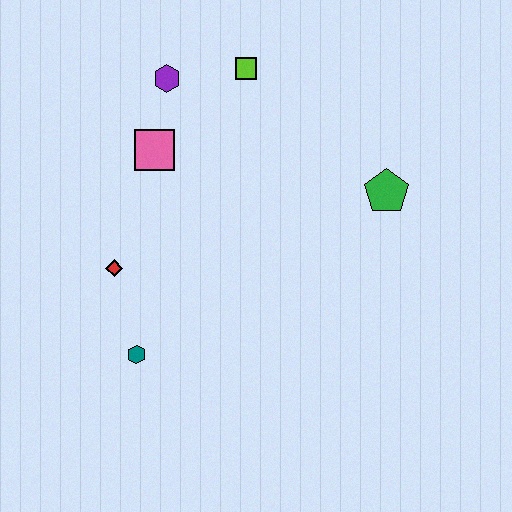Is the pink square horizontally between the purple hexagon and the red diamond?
Yes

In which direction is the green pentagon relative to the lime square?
The green pentagon is to the right of the lime square.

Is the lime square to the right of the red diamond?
Yes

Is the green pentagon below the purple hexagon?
Yes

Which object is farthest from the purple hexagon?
The teal hexagon is farthest from the purple hexagon.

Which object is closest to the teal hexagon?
The red diamond is closest to the teal hexagon.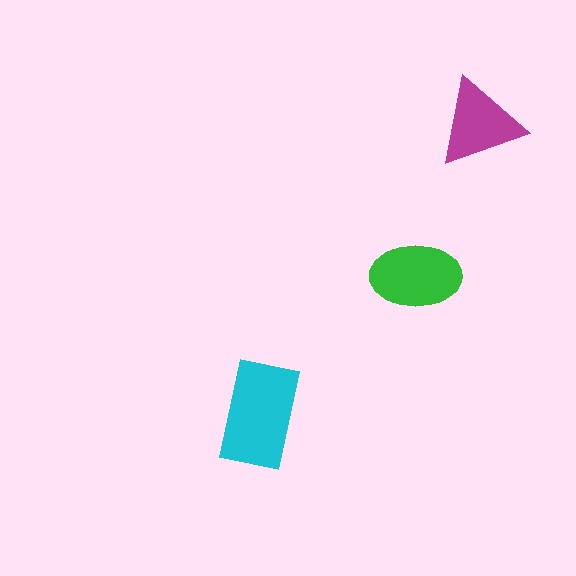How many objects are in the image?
There are 3 objects in the image.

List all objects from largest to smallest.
The cyan rectangle, the green ellipse, the magenta triangle.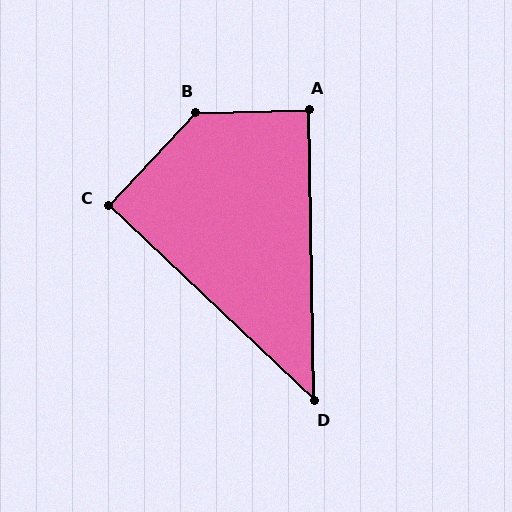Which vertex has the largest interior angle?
B, at approximately 134 degrees.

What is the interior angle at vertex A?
Approximately 90 degrees (approximately right).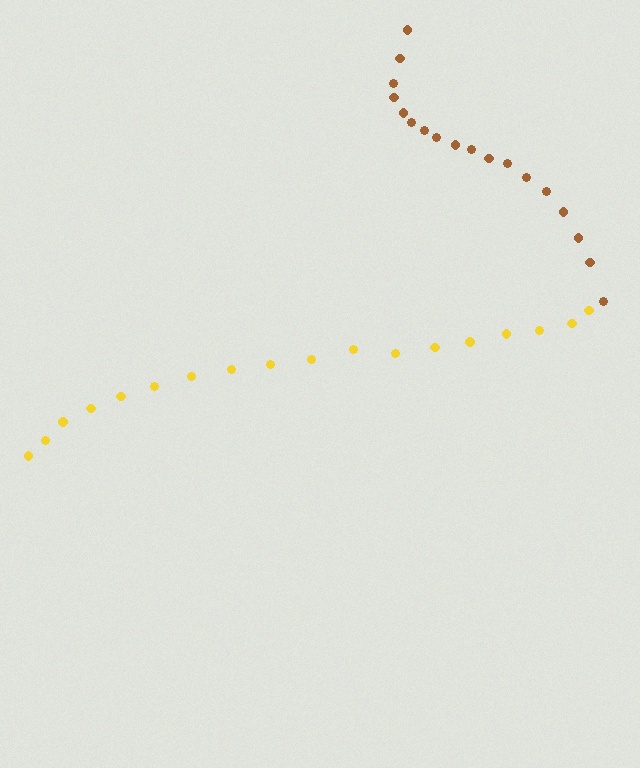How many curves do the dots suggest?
There are 2 distinct paths.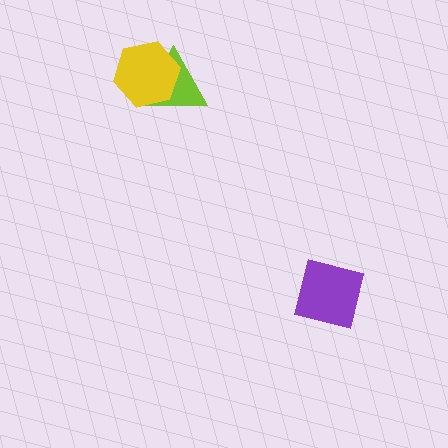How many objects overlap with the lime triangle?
1 object overlaps with the lime triangle.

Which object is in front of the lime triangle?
The yellow hexagon is in front of the lime triangle.